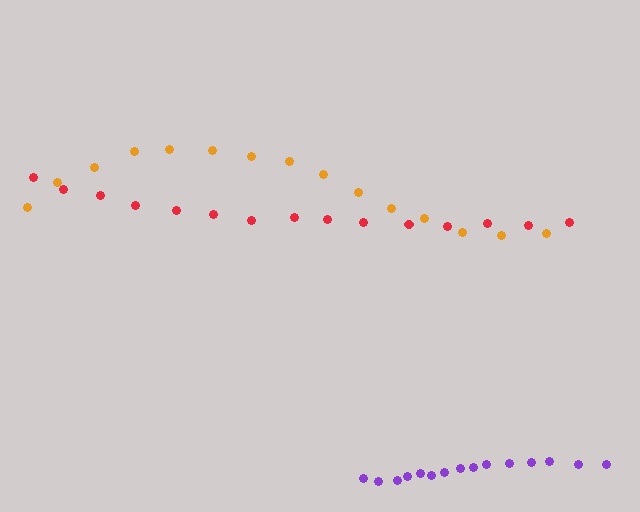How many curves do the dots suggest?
There are 3 distinct paths.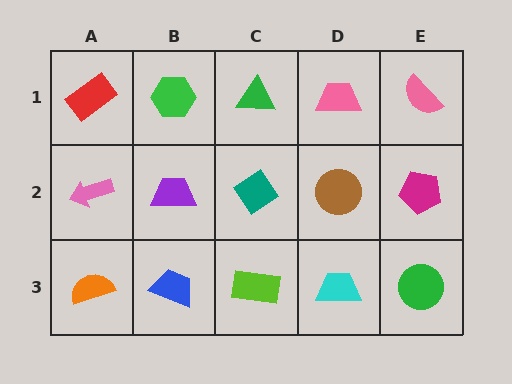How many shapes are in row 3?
5 shapes.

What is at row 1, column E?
A pink semicircle.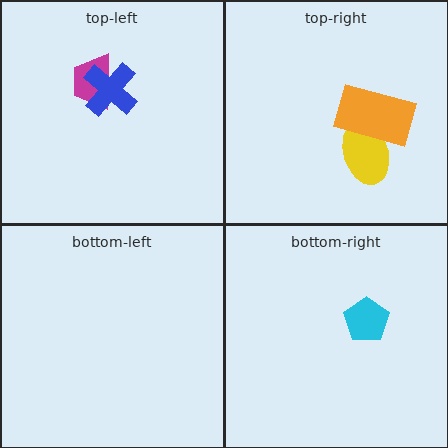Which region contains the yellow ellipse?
The top-right region.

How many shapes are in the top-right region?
2.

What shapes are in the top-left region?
The magenta trapezoid, the blue cross.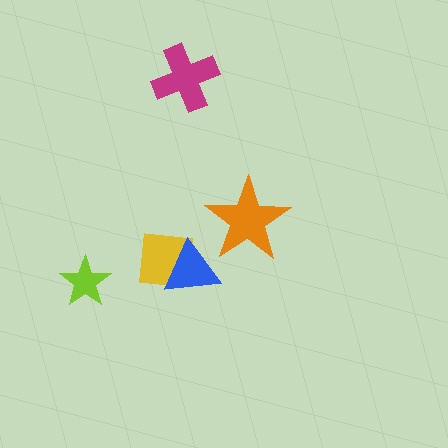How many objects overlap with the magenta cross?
0 objects overlap with the magenta cross.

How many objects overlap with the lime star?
0 objects overlap with the lime star.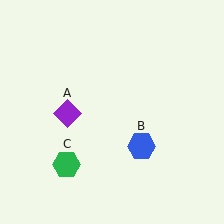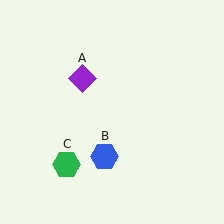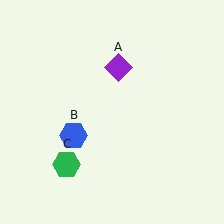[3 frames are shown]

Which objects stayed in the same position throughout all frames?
Green hexagon (object C) remained stationary.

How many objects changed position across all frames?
2 objects changed position: purple diamond (object A), blue hexagon (object B).